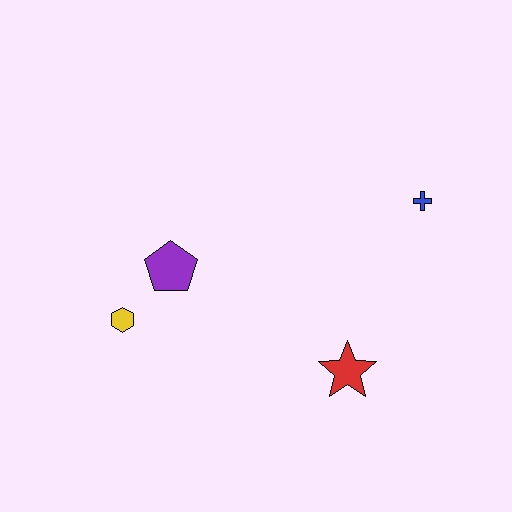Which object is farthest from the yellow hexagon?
The blue cross is farthest from the yellow hexagon.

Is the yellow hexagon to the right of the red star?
No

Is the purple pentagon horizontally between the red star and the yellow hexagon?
Yes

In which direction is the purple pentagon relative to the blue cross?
The purple pentagon is to the left of the blue cross.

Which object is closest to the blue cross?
The red star is closest to the blue cross.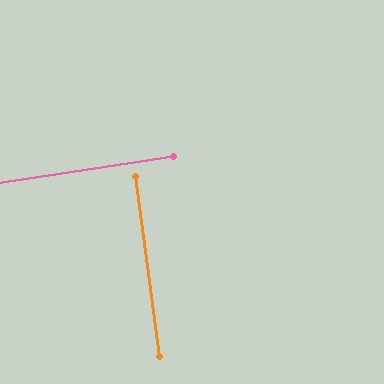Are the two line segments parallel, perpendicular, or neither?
Perpendicular — they meet at approximately 89°.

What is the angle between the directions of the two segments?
Approximately 89 degrees.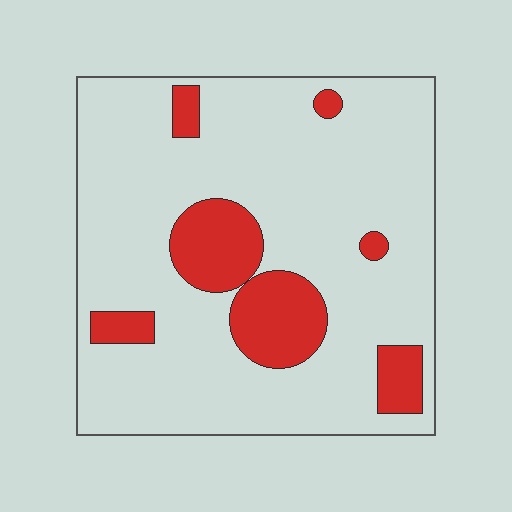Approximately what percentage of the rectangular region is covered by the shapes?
Approximately 20%.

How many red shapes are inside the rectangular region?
7.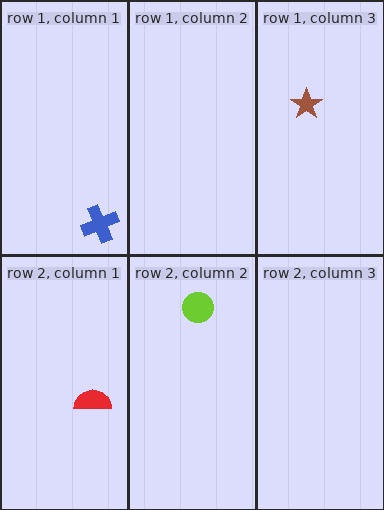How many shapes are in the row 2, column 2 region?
1.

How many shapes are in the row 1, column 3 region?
1.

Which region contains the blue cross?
The row 1, column 1 region.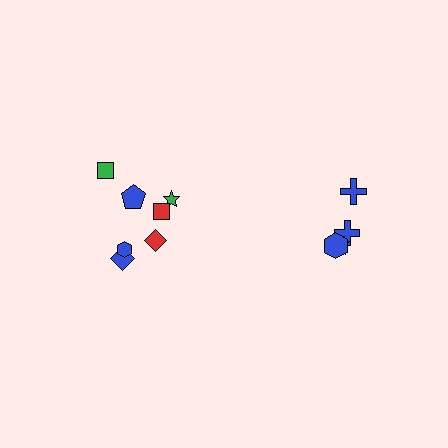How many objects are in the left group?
There are 7 objects.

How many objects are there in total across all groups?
There are 11 objects.